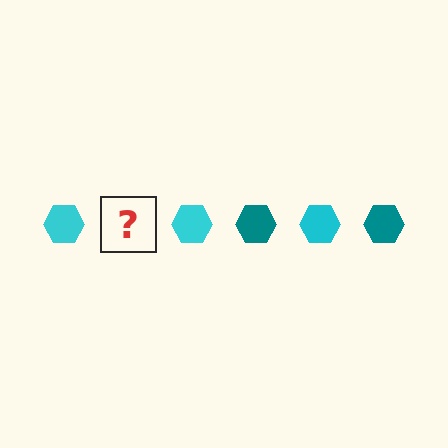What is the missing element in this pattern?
The missing element is a teal hexagon.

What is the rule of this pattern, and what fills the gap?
The rule is that the pattern cycles through cyan, teal hexagons. The gap should be filled with a teal hexagon.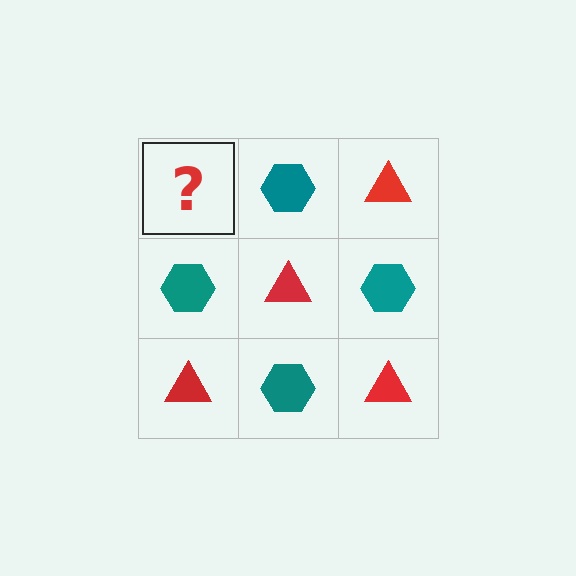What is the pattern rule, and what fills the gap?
The rule is that it alternates red triangle and teal hexagon in a checkerboard pattern. The gap should be filled with a red triangle.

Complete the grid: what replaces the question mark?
The question mark should be replaced with a red triangle.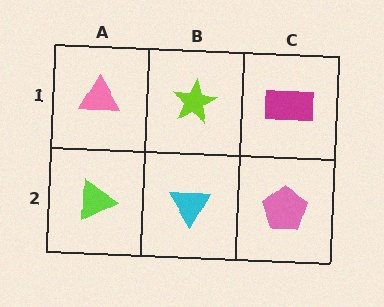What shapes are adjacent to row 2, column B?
A lime star (row 1, column B), a lime triangle (row 2, column A), a pink pentagon (row 2, column C).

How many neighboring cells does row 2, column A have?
2.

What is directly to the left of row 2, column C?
A cyan triangle.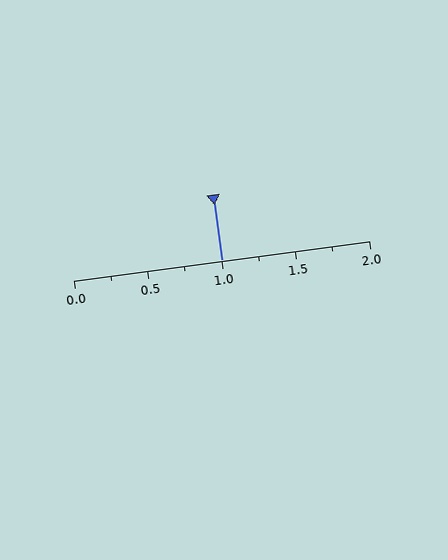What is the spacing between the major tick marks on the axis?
The major ticks are spaced 0.5 apart.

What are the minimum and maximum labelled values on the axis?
The axis runs from 0.0 to 2.0.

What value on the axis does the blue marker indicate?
The marker indicates approximately 1.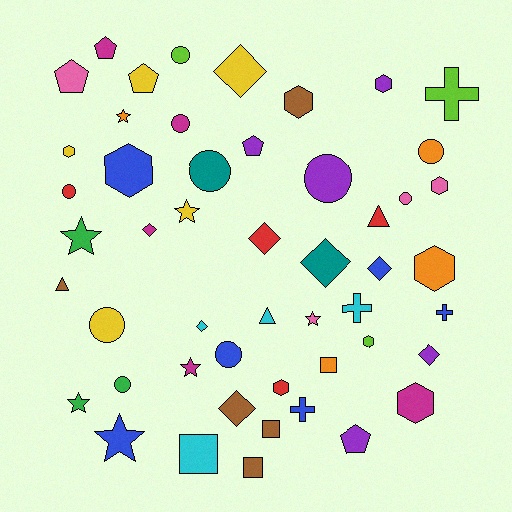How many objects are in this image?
There are 50 objects.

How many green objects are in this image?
There are 3 green objects.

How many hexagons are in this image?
There are 9 hexagons.